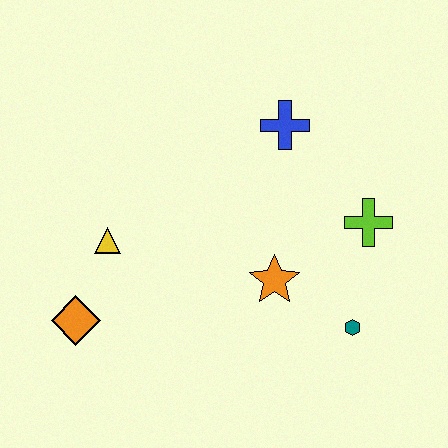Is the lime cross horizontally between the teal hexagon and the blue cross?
No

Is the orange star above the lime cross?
No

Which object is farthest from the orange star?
The orange diamond is farthest from the orange star.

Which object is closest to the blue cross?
The lime cross is closest to the blue cross.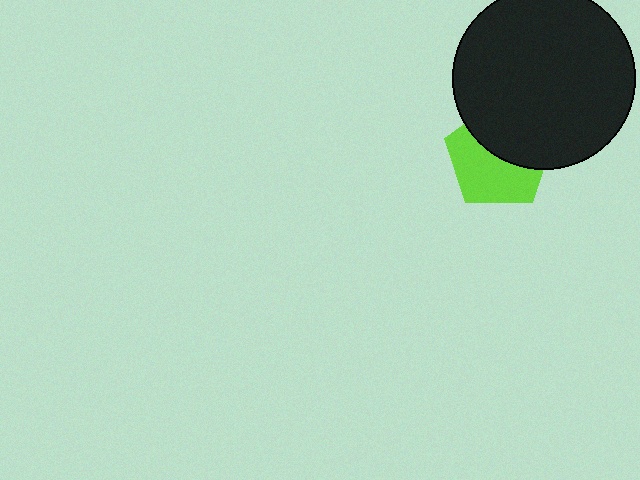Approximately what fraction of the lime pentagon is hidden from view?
Roughly 46% of the lime pentagon is hidden behind the black circle.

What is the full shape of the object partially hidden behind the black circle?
The partially hidden object is a lime pentagon.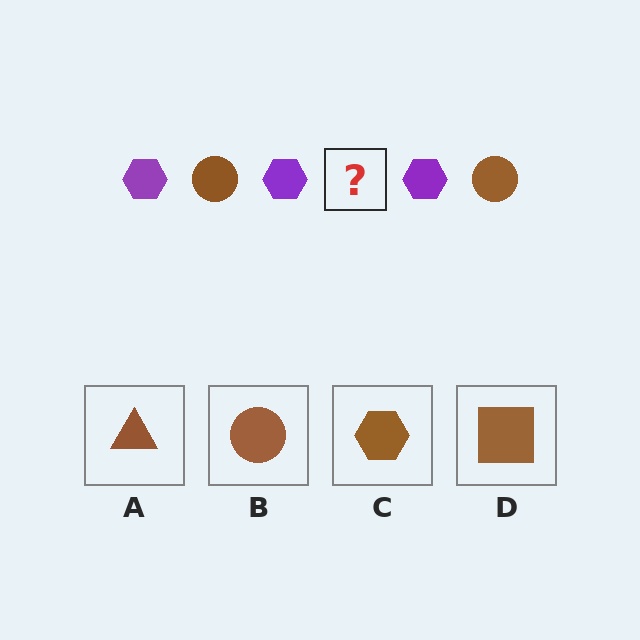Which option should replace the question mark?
Option B.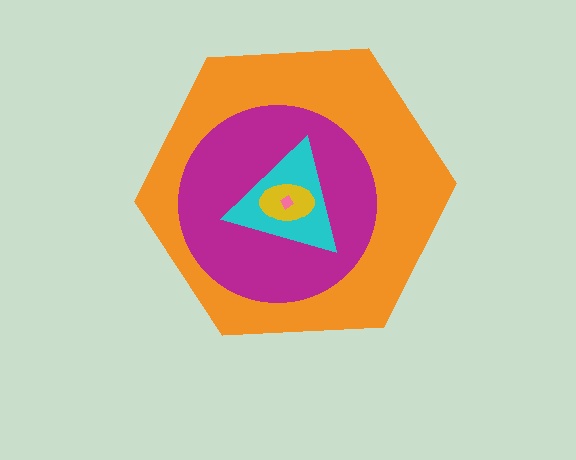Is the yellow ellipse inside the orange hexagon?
Yes.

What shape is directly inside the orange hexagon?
The magenta circle.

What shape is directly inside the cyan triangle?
The yellow ellipse.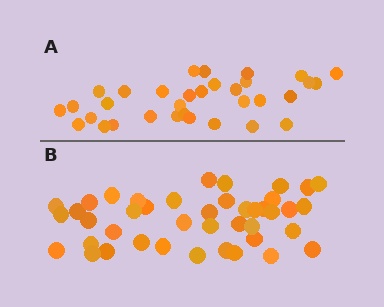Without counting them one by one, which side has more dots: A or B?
Region B (the bottom region) has more dots.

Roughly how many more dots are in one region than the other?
Region B has roughly 8 or so more dots than region A.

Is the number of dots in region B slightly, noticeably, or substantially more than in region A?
Region B has noticeably more, but not dramatically so. The ratio is roughly 1.3 to 1.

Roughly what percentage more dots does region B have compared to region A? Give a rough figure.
About 25% more.